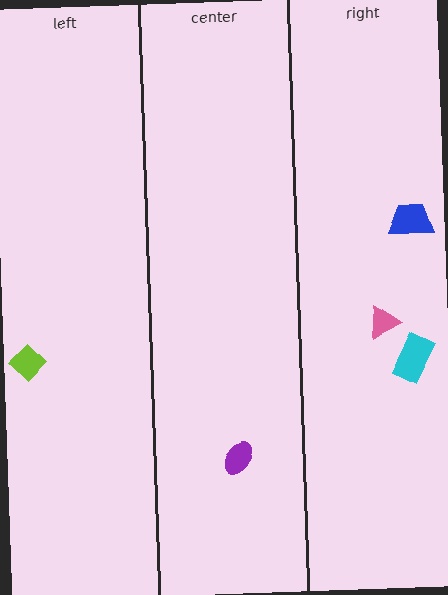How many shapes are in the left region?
1.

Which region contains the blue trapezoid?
The right region.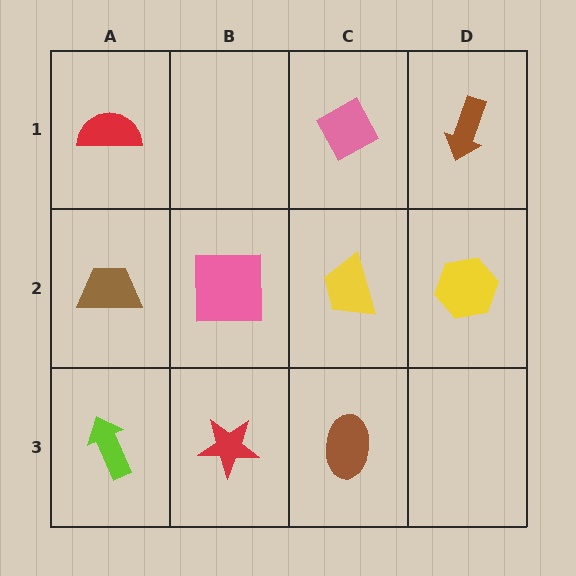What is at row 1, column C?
A pink diamond.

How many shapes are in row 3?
3 shapes.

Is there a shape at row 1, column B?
No, that cell is empty.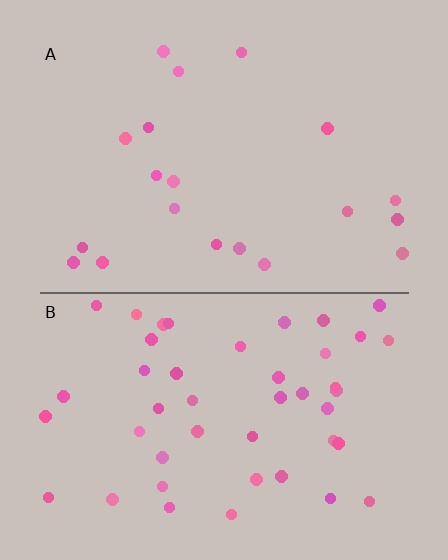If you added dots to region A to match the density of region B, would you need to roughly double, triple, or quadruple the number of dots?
Approximately double.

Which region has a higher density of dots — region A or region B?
B (the bottom).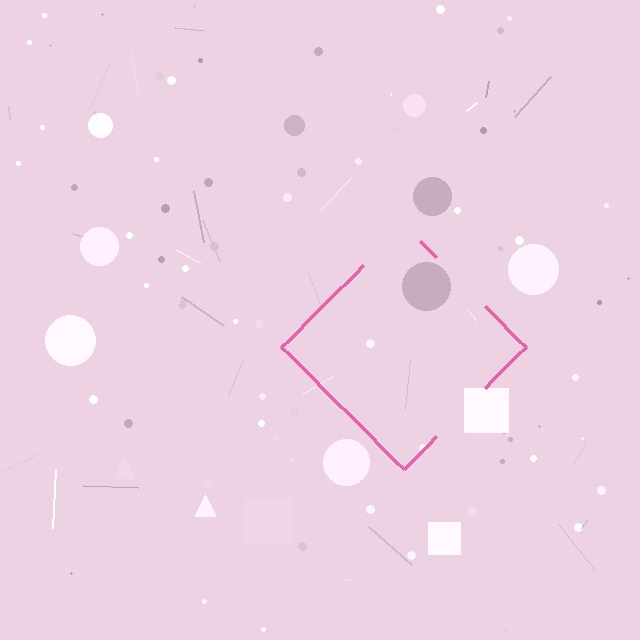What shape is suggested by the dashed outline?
The dashed outline suggests a diamond.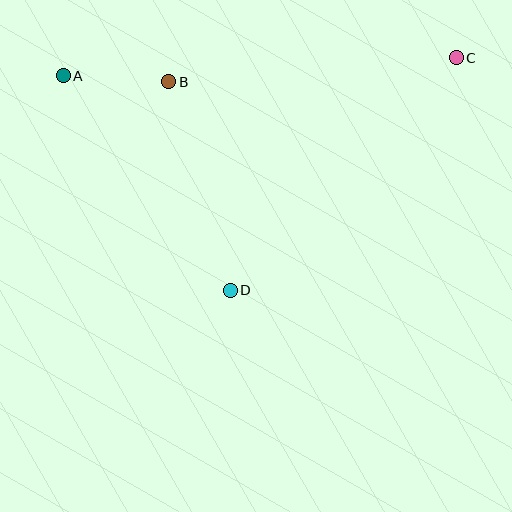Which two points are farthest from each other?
Points A and C are farthest from each other.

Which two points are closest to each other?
Points A and B are closest to each other.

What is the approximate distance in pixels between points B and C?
The distance between B and C is approximately 288 pixels.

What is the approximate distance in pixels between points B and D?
The distance between B and D is approximately 217 pixels.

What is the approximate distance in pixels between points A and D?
The distance between A and D is approximately 272 pixels.